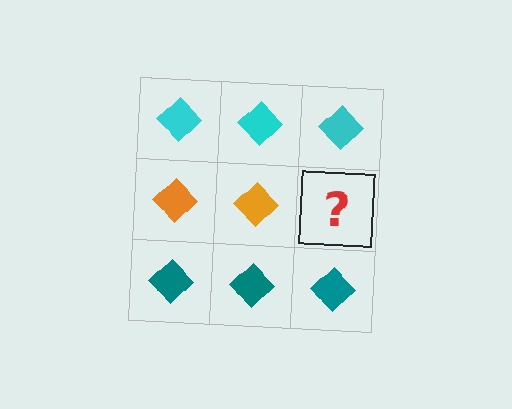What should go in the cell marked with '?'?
The missing cell should contain an orange diamond.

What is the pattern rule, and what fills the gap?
The rule is that each row has a consistent color. The gap should be filled with an orange diamond.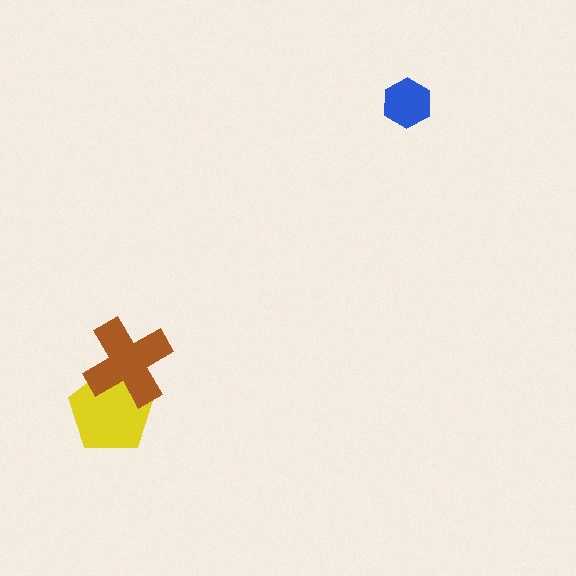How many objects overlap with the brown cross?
1 object overlaps with the brown cross.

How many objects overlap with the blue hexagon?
0 objects overlap with the blue hexagon.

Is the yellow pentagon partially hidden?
Yes, it is partially covered by another shape.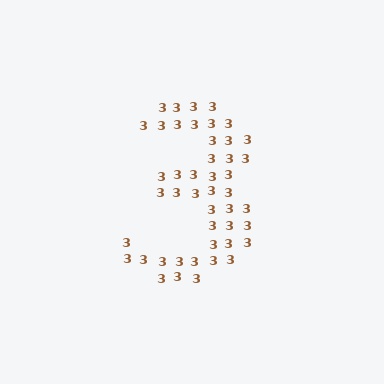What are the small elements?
The small elements are digit 3's.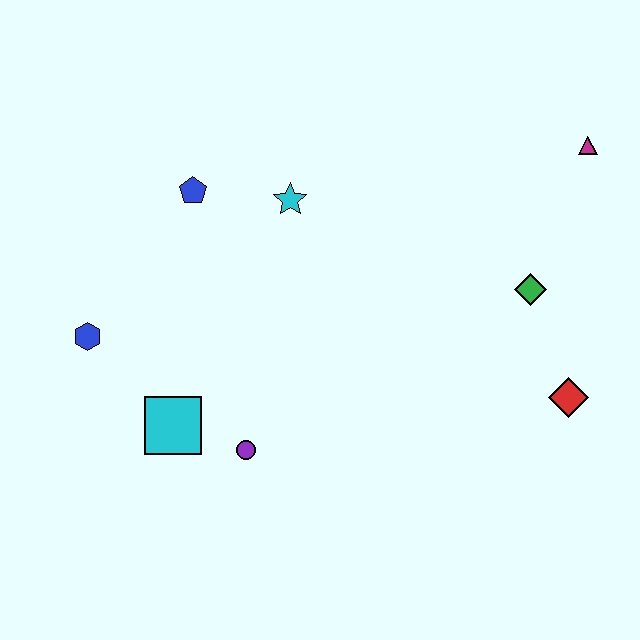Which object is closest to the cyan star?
The blue pentagon is closest to the cyan star.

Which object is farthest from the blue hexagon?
The magenta triangle is farthest from the blue hexagon.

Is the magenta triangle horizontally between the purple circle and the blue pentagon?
No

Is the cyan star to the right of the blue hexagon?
Yes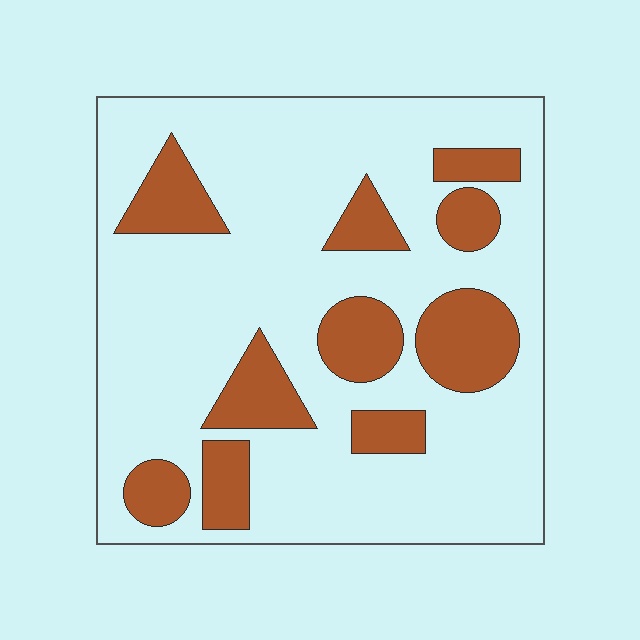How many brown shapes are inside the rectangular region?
10.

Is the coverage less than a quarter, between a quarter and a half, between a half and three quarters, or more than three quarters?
Less than a quarter.